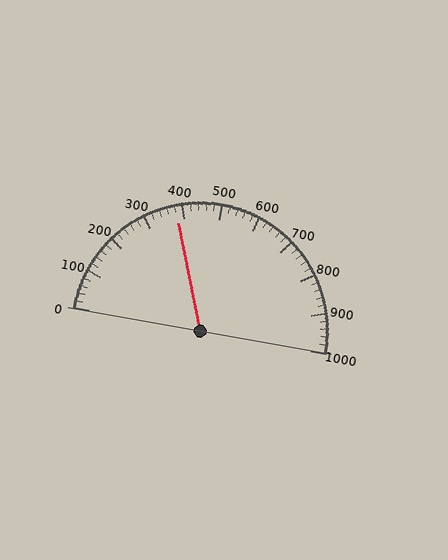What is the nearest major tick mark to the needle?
The nearest major tick mark is 400.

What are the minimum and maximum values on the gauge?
The gauge ranges from 0 to 1000.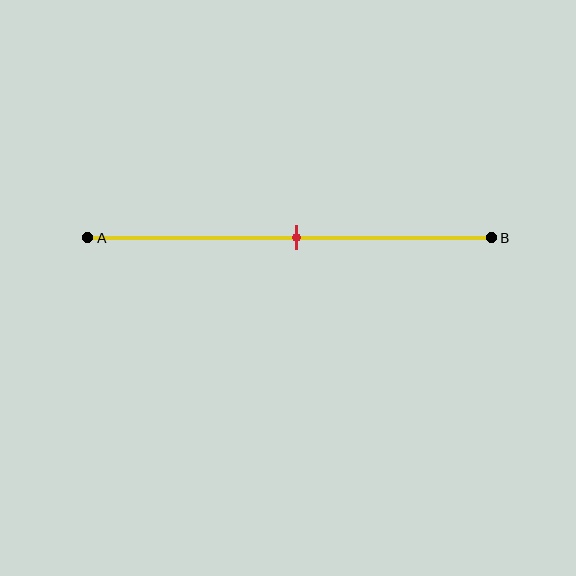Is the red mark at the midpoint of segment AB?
Yes, the mark is approximately at the midpoint.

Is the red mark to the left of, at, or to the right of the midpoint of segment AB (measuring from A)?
The red mark is approximately at the midpoint of segment AB.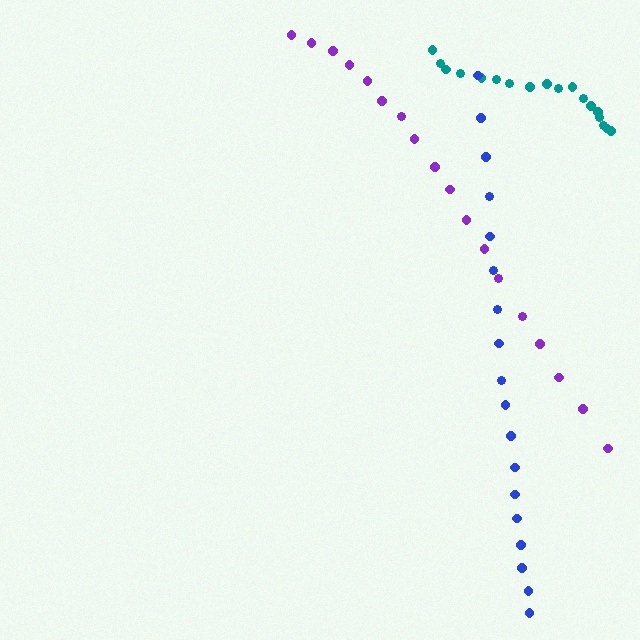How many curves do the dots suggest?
There are 3 distinct paths.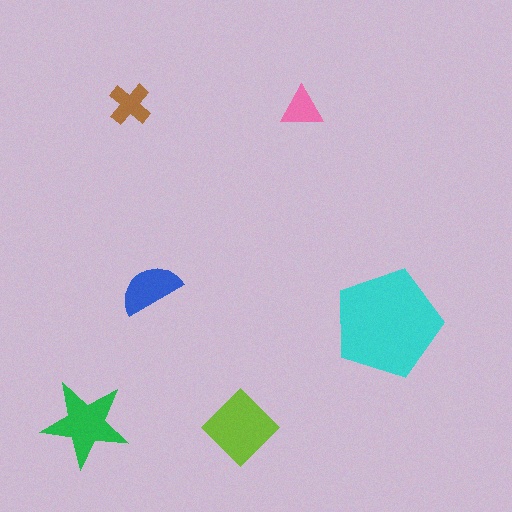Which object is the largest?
The cyan pentagon.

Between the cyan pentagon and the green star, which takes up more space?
The cyan pentagon.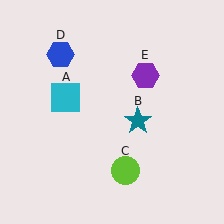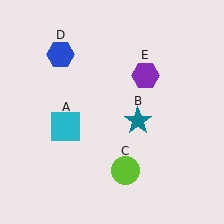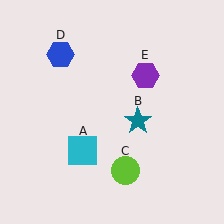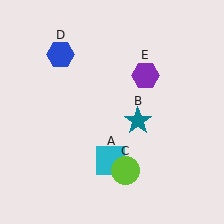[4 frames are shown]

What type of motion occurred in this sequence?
The cyan square (object A) rotated counterclockwise around the center of the scene.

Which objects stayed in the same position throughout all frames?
Teal star (object B) and lime circle (object C) and blue hexagon (object D) and purple hexagon (object E) remained stationary.